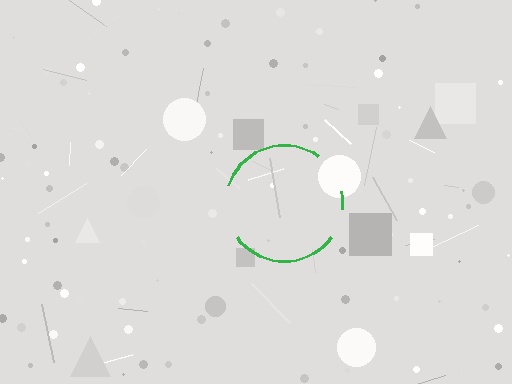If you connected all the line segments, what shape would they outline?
They would outline a circle.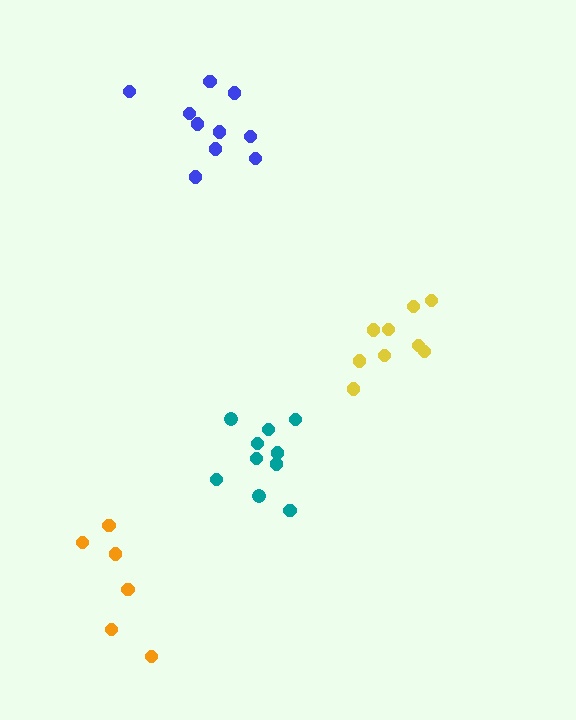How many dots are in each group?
Group 1: 10 dots, Group 2: 9 dots, Group 3: 10 dots, Group 4: 6 dots (35 total).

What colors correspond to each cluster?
The clusters are colored: blue, yellow, teal, orange.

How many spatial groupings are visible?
There are 4 spatial groupings.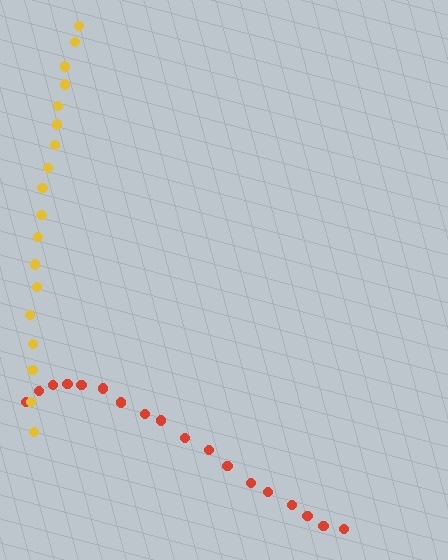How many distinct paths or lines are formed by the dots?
There are 2 distinct paths.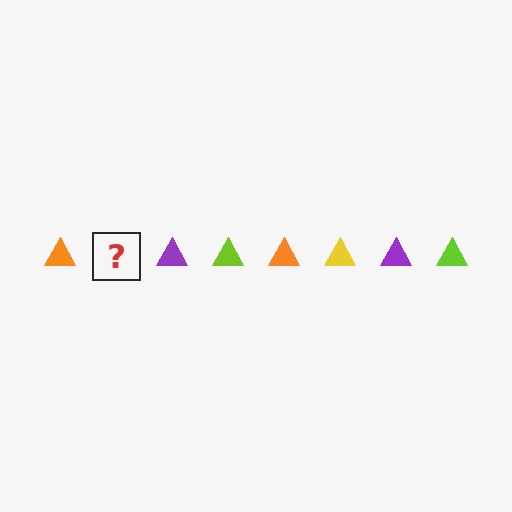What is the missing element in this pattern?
The missing element is a yellow triangle.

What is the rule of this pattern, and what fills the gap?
The rule is that the pattern cycles through orange, yellow, purple, lime triangles. The gap should be filled with a yellow triangle.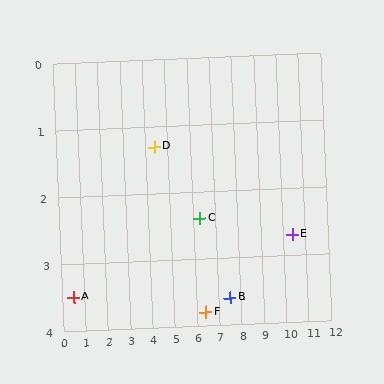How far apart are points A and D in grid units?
Points A and D are about 4.5 grid units apart.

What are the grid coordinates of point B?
Point B is at approximately (7.5, 3.6).